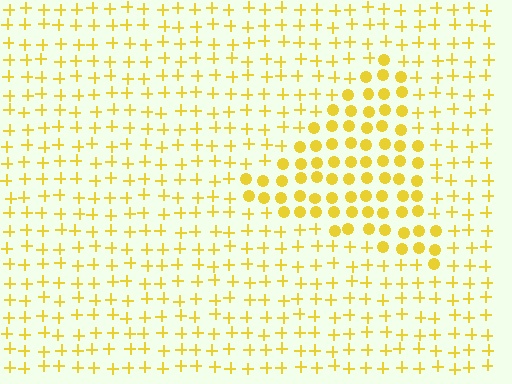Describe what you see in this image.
The image is filled with small yellow elements arranged in a uniform grid. A triangle-shaped region contains circles, while the surrounding area contains plus signs. The boundary is defined purely by the change in element shape.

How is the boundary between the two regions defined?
The boundary is defined by a change in element shape: circles inside vs. plus signs outside. All elements share the same color and spacing.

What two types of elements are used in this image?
The image uses circles inside the triangle region and plus signs outside it.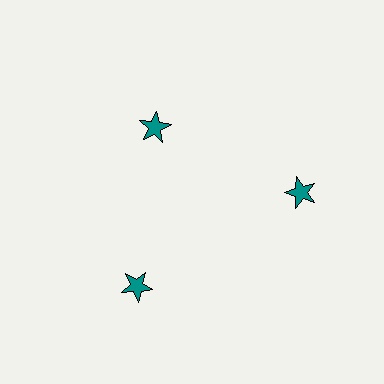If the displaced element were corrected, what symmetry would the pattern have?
It would have 3-fold rotational symmetry — the pattern would map onto itself every 120 degrees.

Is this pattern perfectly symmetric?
No. The 3 teal stars are arranged in a ring, but one element near the 11 o'clock position is pulled inward toward the center, breaking the 3-fold rotational symmetry.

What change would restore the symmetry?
The symmetry would be restored by moving it outward, back onto the ring so that all 3 stars sit at equal angles and equal distance from the center.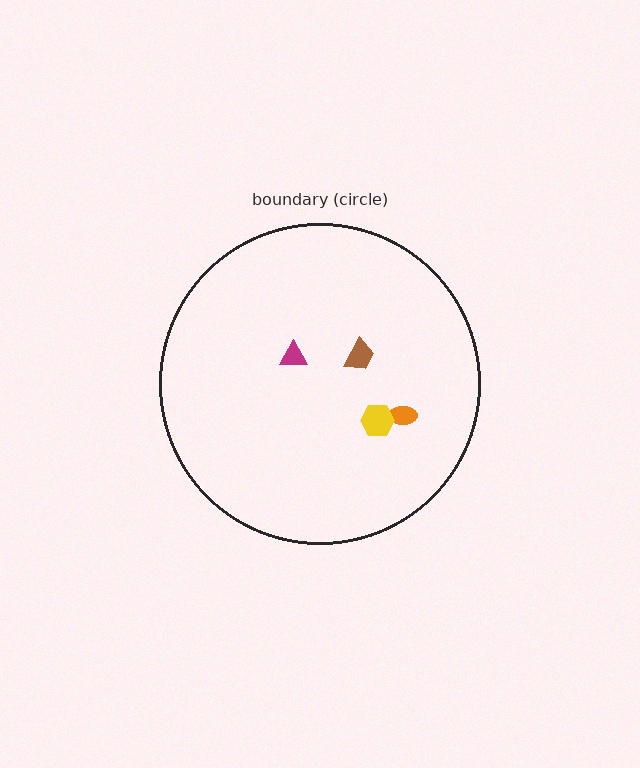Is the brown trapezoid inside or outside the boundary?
Inside.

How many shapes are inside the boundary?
4 inside, 0 outside.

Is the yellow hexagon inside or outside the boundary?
Inside.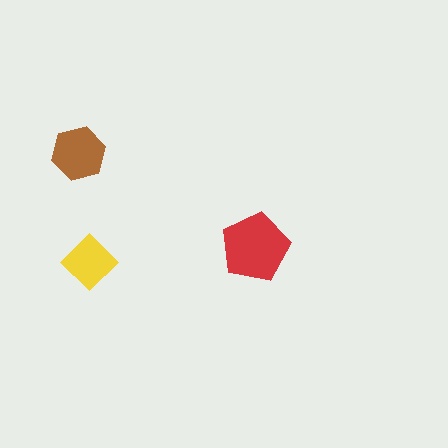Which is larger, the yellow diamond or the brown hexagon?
The brown hexagon.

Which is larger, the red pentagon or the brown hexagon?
The red pentagon.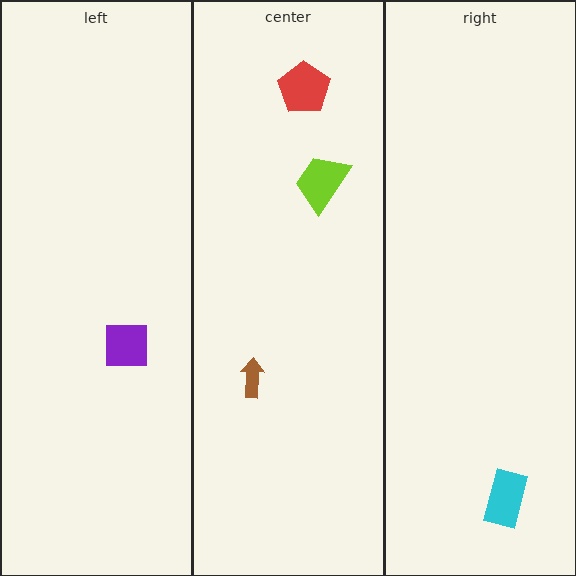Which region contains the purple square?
The left region.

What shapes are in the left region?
The purple square.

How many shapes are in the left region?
1.